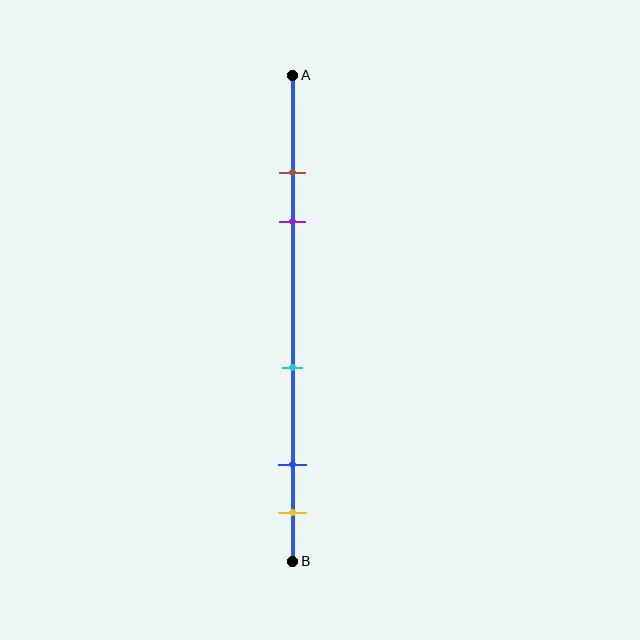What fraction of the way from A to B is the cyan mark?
The cyan mark is approximately 60% (0.6) of the way from A to B.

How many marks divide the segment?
There are 5 marks dividing the segment.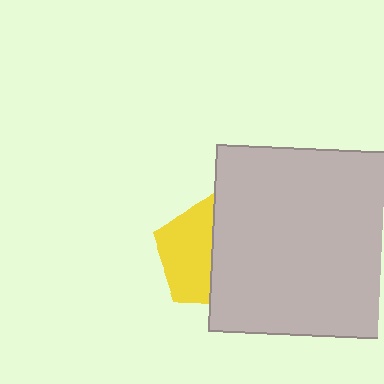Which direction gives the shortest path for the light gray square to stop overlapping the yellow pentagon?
Moving right gives the shortest separation.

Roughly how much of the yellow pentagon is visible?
About half of it is visible (roughly 49%).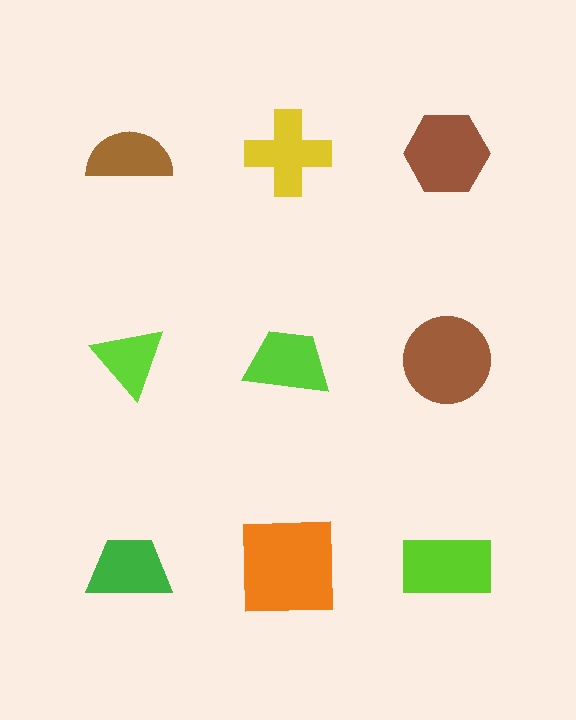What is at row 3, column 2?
An orange square.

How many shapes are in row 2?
3 shapes.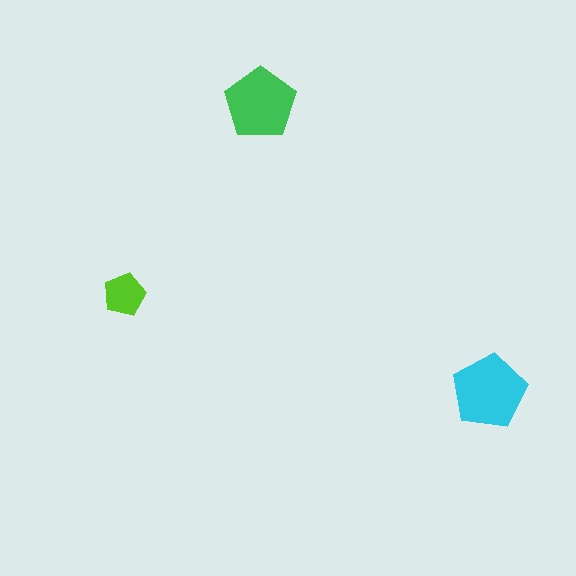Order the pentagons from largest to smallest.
the cyan one, the green one, the lime one.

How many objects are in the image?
There are 3 objects in the image.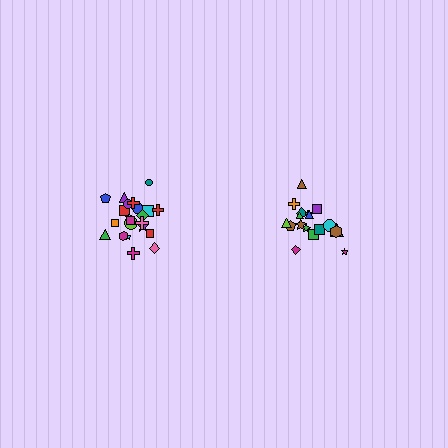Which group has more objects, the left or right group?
The left group.